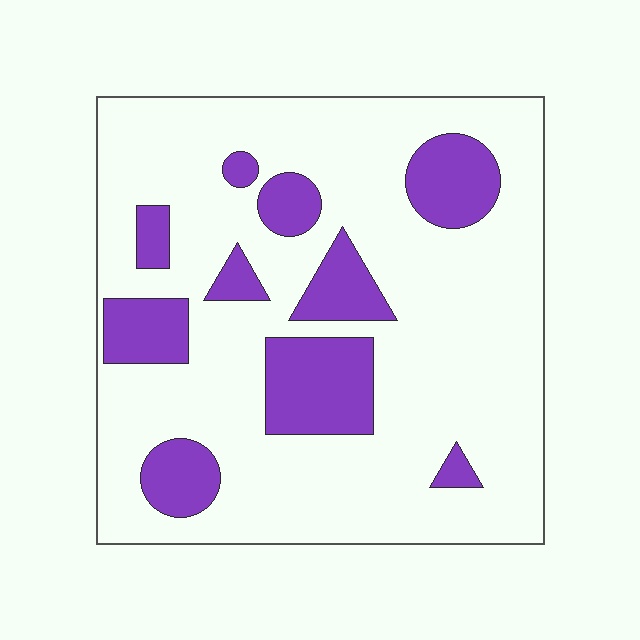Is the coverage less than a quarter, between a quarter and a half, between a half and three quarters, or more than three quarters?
Less than a quarter.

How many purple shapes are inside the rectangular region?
10.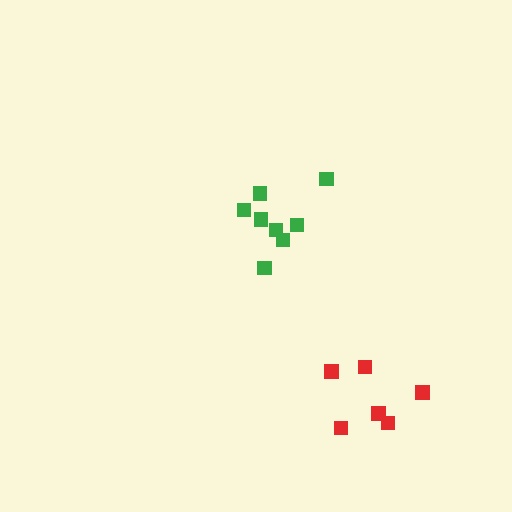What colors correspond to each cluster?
The clusters are colored: red, green.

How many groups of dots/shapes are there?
There are 2 groups.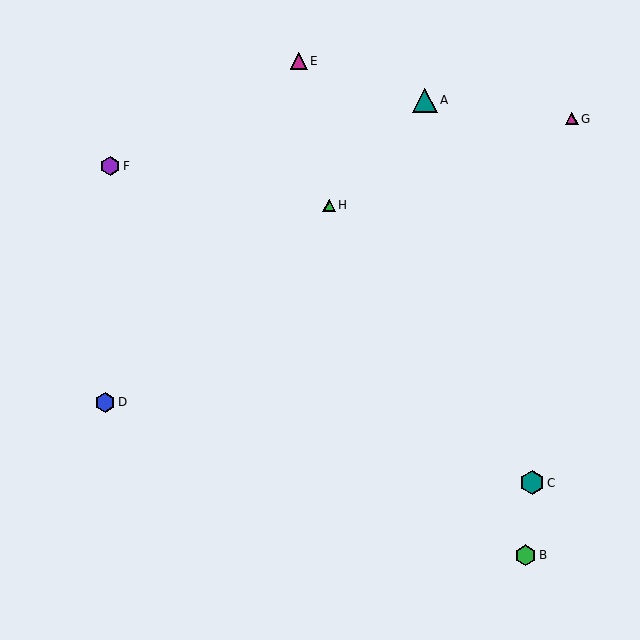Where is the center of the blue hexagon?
The center of the blue hexagon is at (105, 402).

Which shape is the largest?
The teal triangle (labeled A) is the largest.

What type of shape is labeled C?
Shape C is a teal hexagon.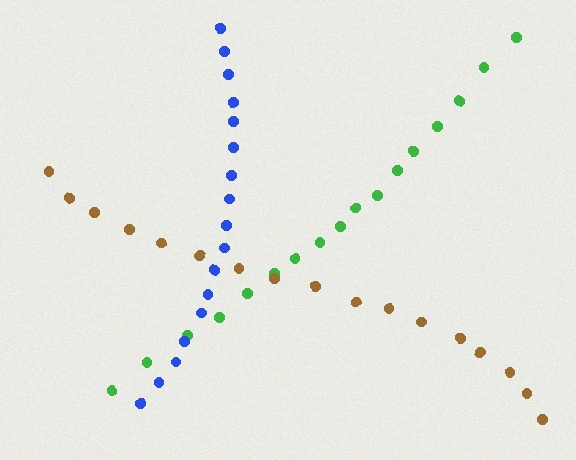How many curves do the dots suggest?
There are 3 distinct paths.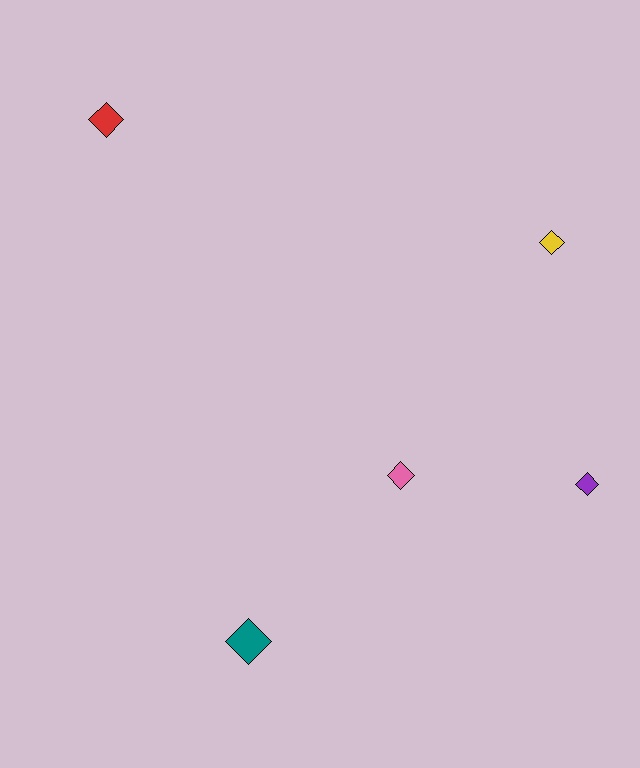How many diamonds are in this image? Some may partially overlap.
There are 5 diamonds.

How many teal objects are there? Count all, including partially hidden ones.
There is 1 teal object.